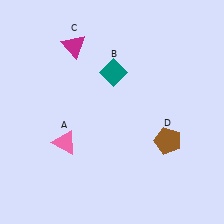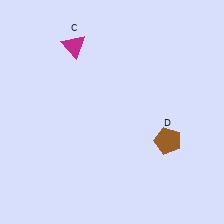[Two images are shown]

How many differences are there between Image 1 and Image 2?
There are 2 differences between the two images.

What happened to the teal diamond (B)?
The teal diamond (B) was removed in Image 2. It was in the top-right area of Image 1.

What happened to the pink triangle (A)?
The pink triangle (A) was removed in Image 2. It was in the bottom-left area of Image 1.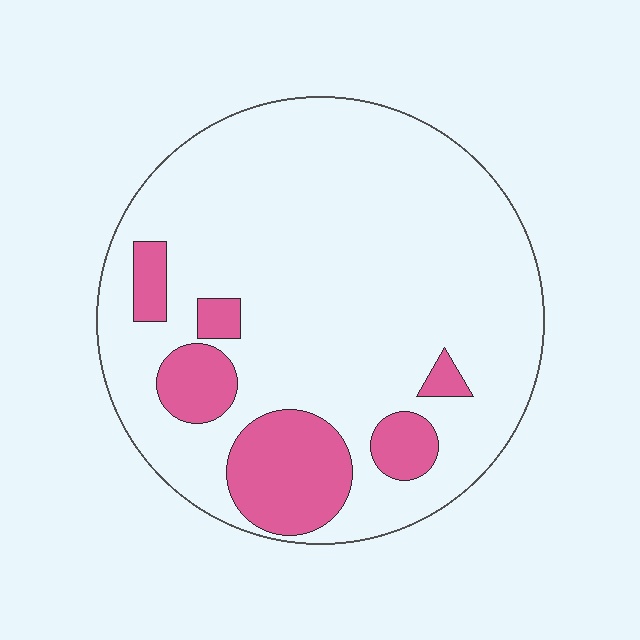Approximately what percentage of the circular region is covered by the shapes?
Approximately 15%.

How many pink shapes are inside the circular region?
6.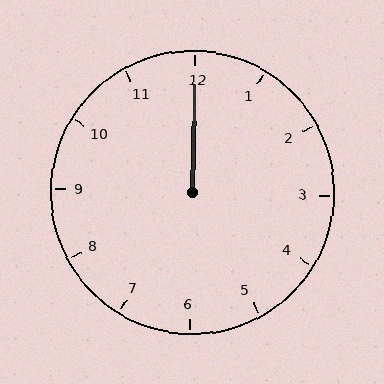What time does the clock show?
12:00.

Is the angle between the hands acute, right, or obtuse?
It is acute.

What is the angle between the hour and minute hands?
Approximately 0 degrees.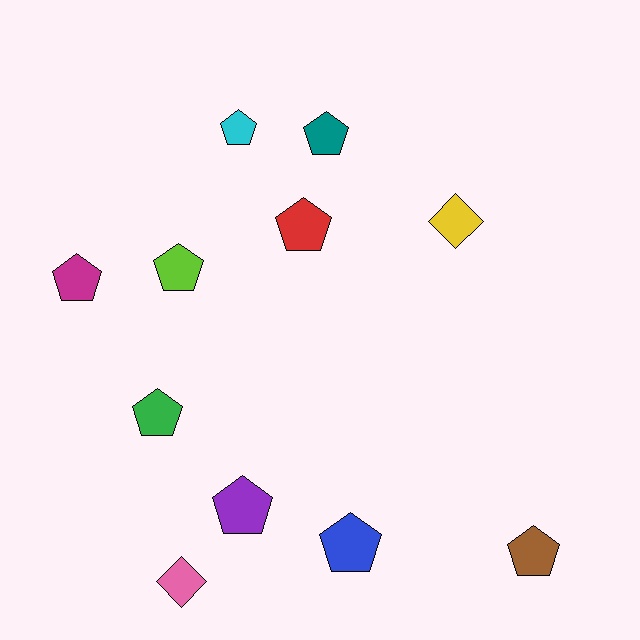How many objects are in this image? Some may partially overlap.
There are 11 objects.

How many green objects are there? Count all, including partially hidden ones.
There is 1 green object.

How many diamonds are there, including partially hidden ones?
There are 2 diamonds.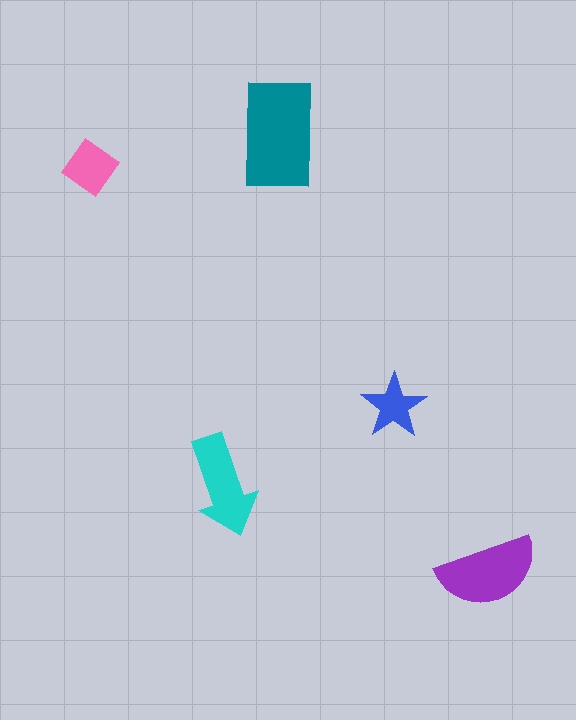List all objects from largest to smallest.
The teal rectangle, the purple semicircle, the cyan arrow, the pink diamond, the blue star.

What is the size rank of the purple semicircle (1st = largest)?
2nd.